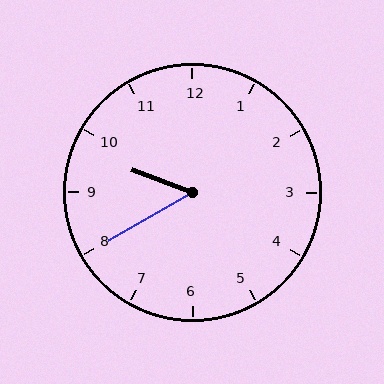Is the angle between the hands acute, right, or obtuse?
It is acute.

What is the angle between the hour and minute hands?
Approximately 50 degrees.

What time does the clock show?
9:40.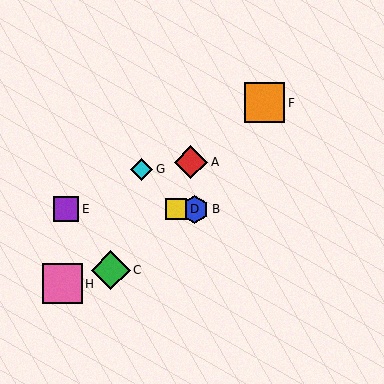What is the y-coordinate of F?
Object F is at y≈103.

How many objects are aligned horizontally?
3 objects (B, D, E) are aligned horizontally.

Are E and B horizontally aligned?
Yes, both are at y≈209.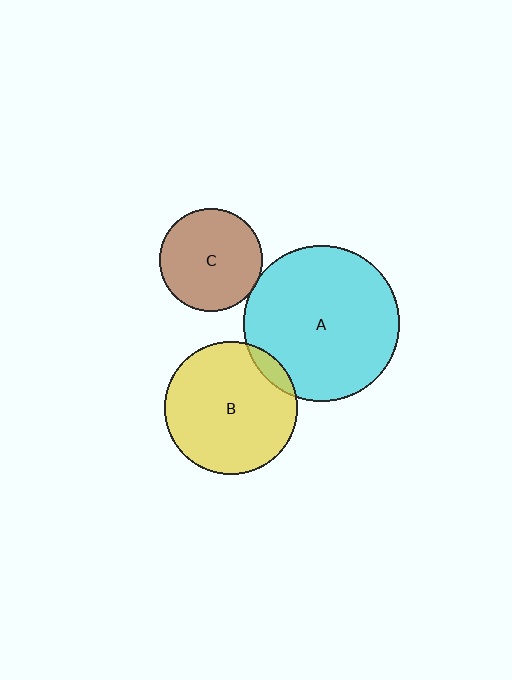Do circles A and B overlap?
Yes.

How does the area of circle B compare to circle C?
Approximately 1.7 times.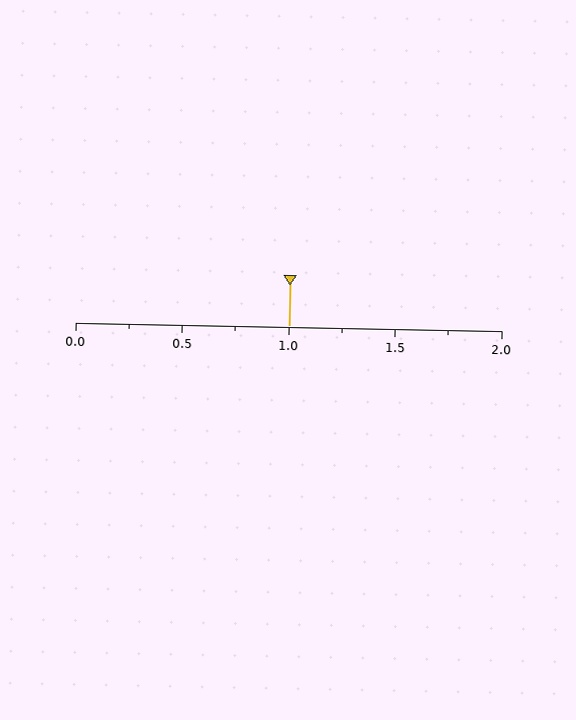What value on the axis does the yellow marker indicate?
The marker indicates approximately 1.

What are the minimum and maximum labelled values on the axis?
The axis runs from 0.0 to 2.0.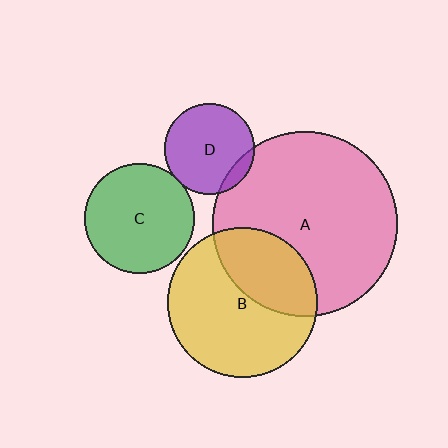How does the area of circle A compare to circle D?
Approximately 4.2 times.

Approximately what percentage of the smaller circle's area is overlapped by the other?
Approximately 35%.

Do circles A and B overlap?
Yes.